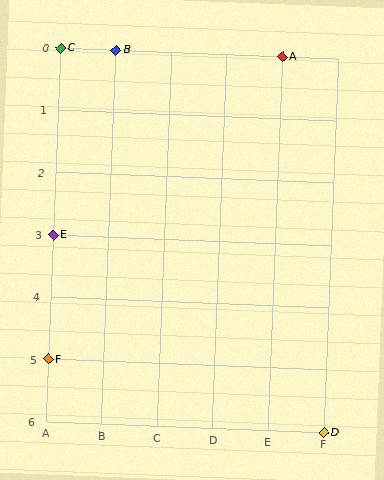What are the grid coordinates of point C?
Point C is at grid coordinates (A, 0).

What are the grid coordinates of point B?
Point B is at grid coordinates (B, 0).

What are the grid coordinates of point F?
Point F is at grid coordinates (A, 5).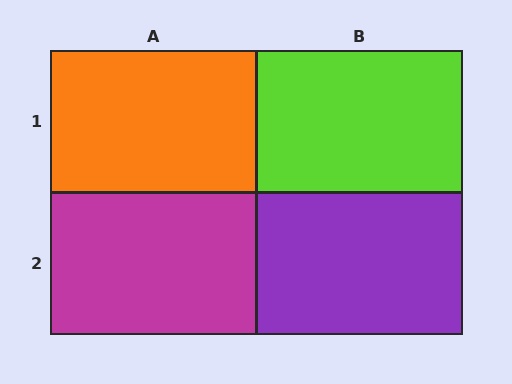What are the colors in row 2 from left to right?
Magenta, purple.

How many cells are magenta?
1 cell is magenta.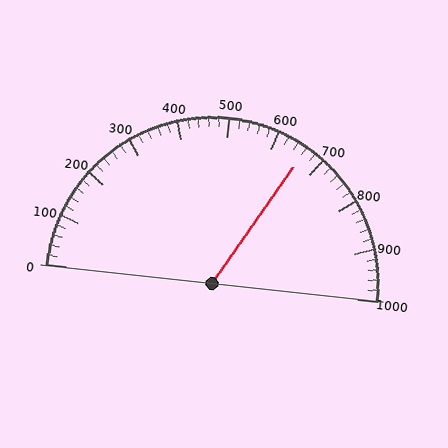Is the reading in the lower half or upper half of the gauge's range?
The reading is in the upper half of the range (0 to 1000).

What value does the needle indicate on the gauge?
The needle indicates approximately 660.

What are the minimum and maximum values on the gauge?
The gauge ranges from 0 to 1000.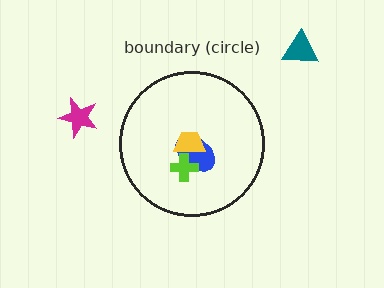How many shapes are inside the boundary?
3 inside, 2 outside.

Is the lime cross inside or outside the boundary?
Inside.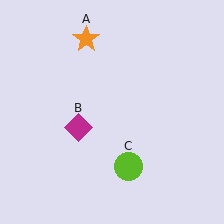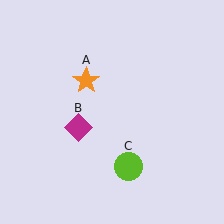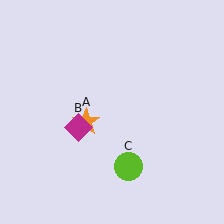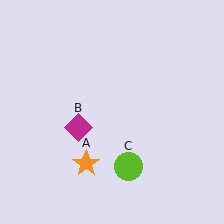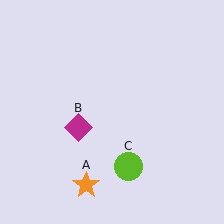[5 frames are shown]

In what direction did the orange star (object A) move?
The orange star (object A) moved down.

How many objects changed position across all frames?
1 object changed position: orange star (object A).